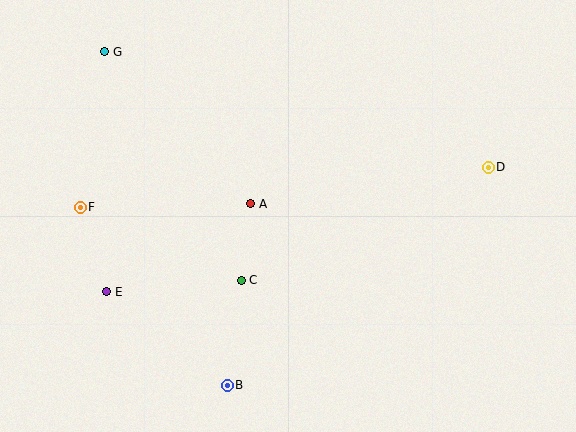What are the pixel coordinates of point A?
Point A is at (251, 204).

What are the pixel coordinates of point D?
Point D is at (488, 167).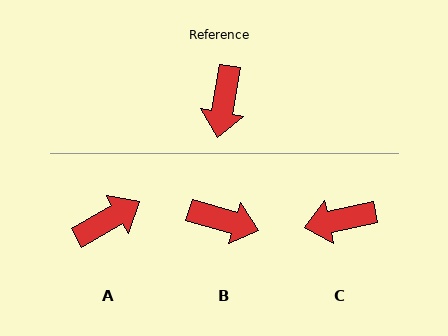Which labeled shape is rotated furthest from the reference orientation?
A, about 130 degrees away.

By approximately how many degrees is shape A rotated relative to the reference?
Approximately 130 degrees counter-clockwise.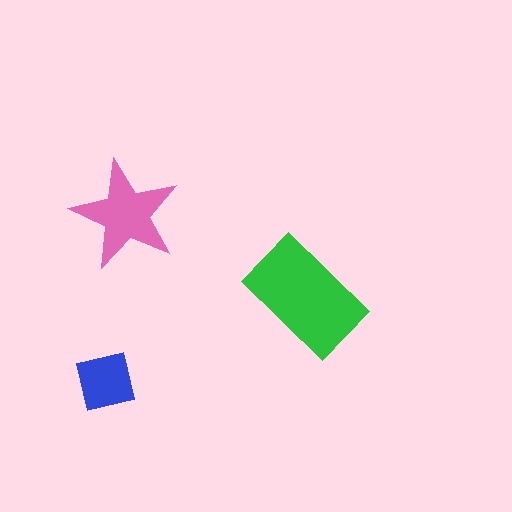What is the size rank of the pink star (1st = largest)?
2nd.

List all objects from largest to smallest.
The green rectangle, the pink star, the blue square.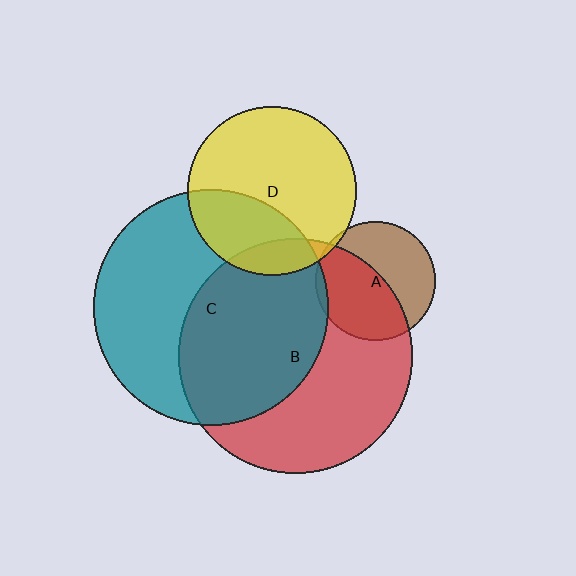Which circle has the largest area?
Circle C (teal).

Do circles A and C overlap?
Yes.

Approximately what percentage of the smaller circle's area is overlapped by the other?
Approximately 5%.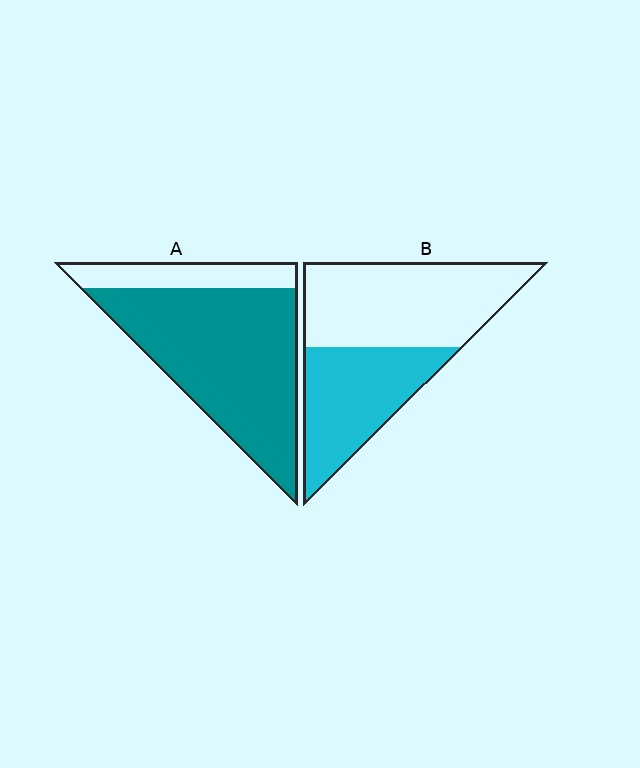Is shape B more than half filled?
No.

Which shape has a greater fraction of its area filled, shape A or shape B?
Shape A.